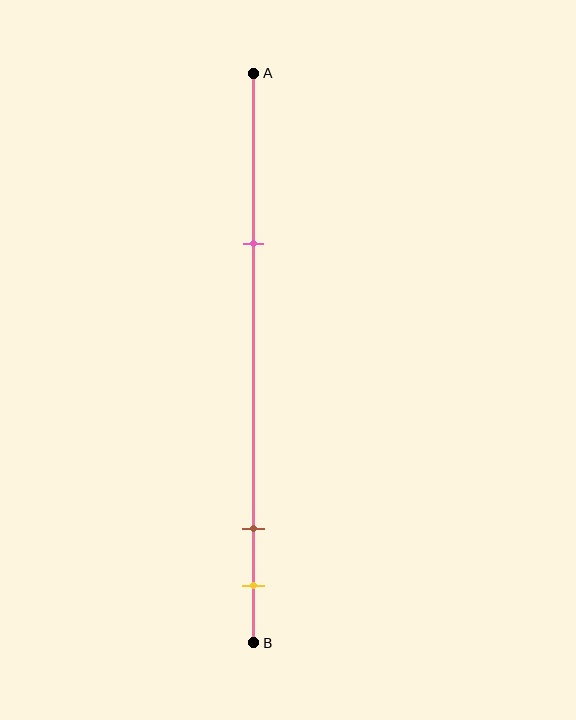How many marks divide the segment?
There are 3 marks dividing the segment.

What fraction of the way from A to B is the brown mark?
The brown mark is approximately 80% (0.8) of the way from A to B.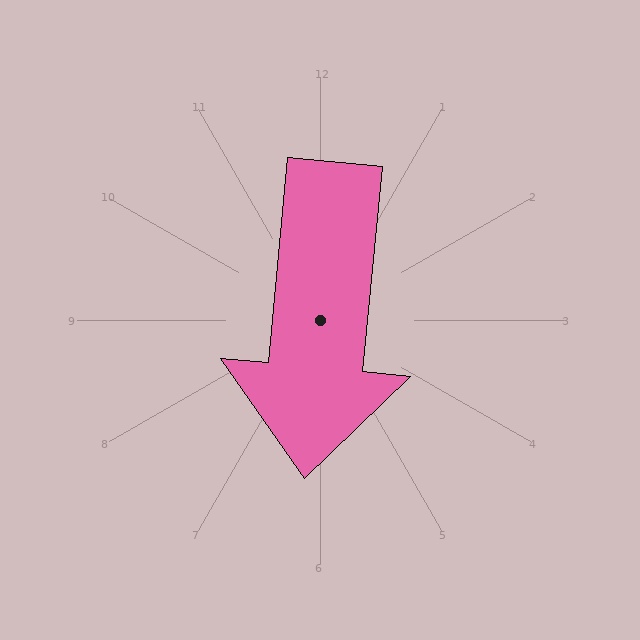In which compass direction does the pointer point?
South.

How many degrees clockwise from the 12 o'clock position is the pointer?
Approximately 185 degrees.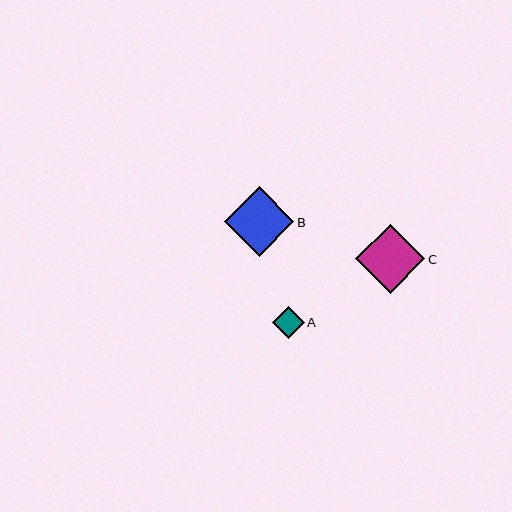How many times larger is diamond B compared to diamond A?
Diamond B is approximately 2.2 times the size of diamond A.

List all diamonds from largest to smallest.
From largest to smallest: B, C, A.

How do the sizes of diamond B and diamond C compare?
Diamond B and diamond C are approximately the same size.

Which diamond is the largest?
Diamond B is the largest with a size of approximately 70 pixels.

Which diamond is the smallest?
Diamond A is the smallest with a size of approximately 32 pixels.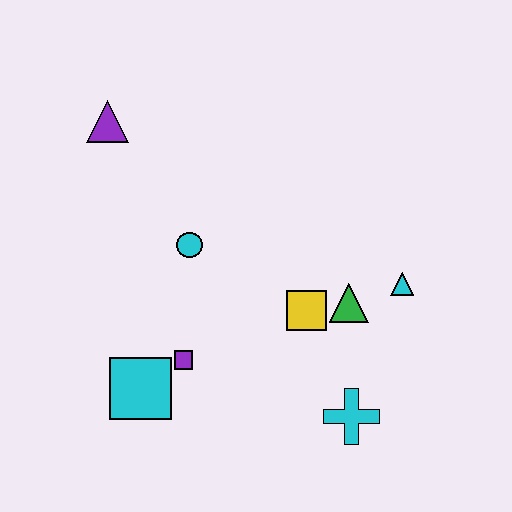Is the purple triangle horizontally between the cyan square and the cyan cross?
No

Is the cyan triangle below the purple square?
No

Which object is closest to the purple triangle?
The cyan circle is closest to the purple triangle.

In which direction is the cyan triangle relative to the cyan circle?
The cyan triangle is to the right of the cyan circle.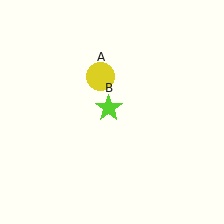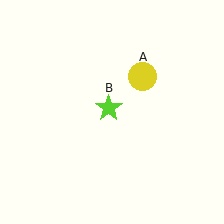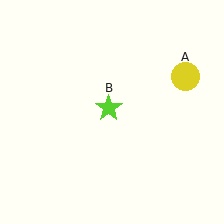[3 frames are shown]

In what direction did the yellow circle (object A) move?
The yellow circle (object A) moved right.